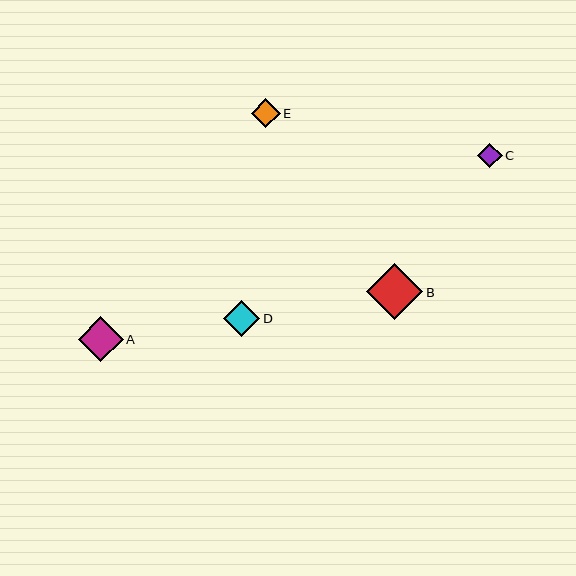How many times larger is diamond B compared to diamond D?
Diamond B is approximately 1.5 times the size of diamond D.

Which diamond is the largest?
Diamond B is the largest with a size of approximately 56 pixels.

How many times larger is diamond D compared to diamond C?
Diamond D is approximately 1.5 times the size of diamond C.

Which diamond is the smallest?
Diamond C is the smallest with a size of approximately 24 pixels.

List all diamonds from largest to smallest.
From largest to smallest: B, A, D, E, C.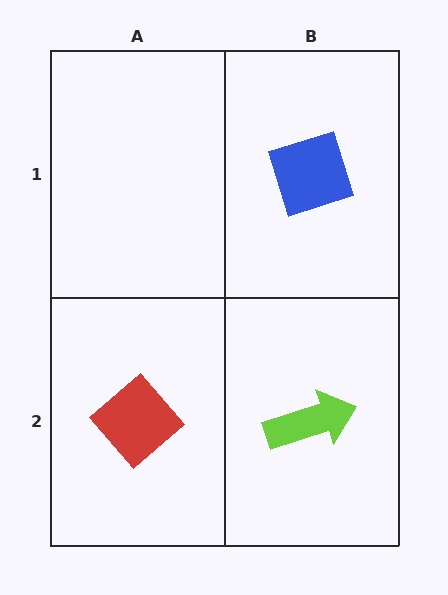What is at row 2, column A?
A red diamond.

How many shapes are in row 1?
1 shape.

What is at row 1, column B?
A blue diamond.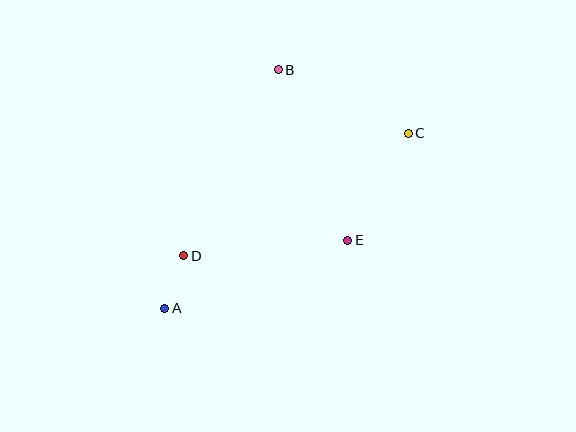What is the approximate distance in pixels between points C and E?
The distance between C and E is approximately 123 pixels.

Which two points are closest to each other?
Points A and D are closest to each other.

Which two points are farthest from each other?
Points A and C are farthest from each other.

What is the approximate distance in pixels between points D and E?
The distance between D and E is approximately 165 pixels.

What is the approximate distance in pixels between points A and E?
The distance between A and E is approximately 195 pixels.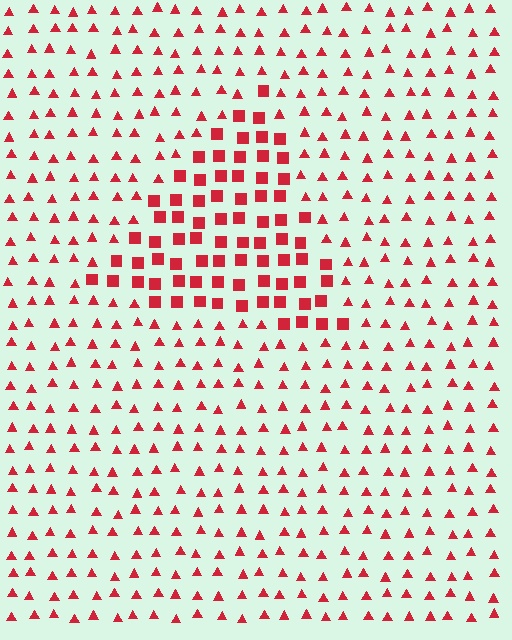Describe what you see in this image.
The image is filled with small red elements arranged in a uniform grid. A triangle-shaped region contains squares, while the surrounding area contains triangles. The boundary is defined purely by the change in element shape.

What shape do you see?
I see a triangle.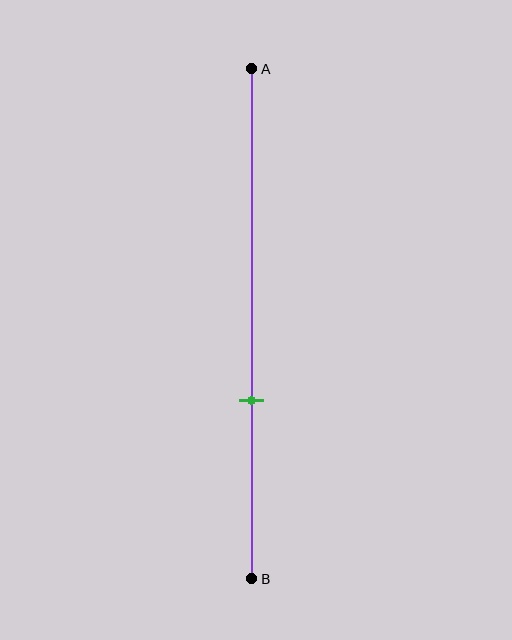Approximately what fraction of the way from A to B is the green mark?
The green mark is approximately 65% of the way from A to B.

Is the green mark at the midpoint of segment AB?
No, the mark is at about 65% from A, not at the 50% midpoint.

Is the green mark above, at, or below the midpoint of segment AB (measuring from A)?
The green mark is below the midpoint of segment AB.